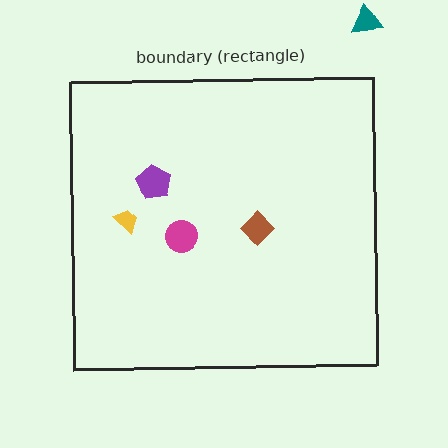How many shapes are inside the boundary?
4 inside, 1 outside.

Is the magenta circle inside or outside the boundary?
Inside.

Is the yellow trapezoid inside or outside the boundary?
Inside.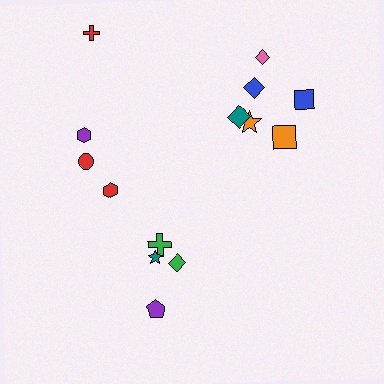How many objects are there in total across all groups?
There are 14 objects.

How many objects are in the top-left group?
There are 4 objects.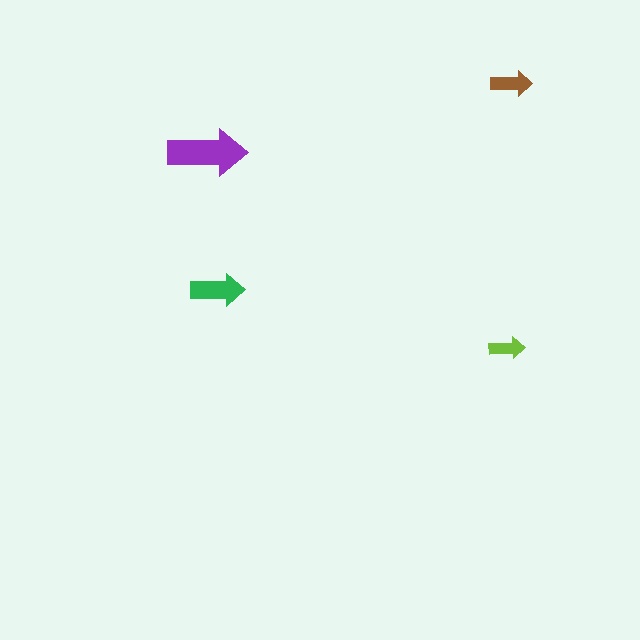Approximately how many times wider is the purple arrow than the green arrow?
About 1.5 times wider.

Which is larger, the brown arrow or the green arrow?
The green one.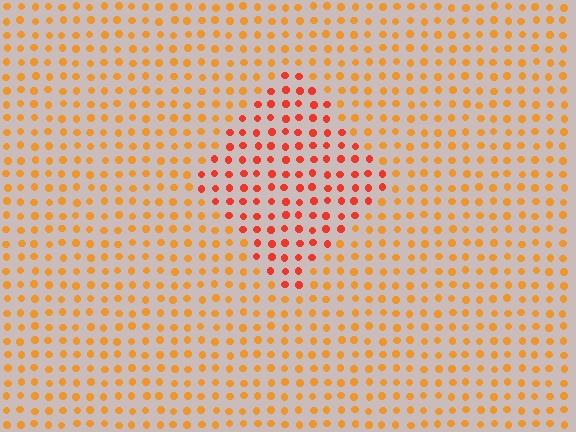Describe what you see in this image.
The image is filled with small orange elements in a uniform arrangement. A diamond-shaped region is visible where the elements are tinted to a slightly different hue, forming a subtle color boundary.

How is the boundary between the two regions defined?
The boundary is defined purely by a slight shift in hue (about 29 degrees). Spacing, size, and orientation are identical on both sides.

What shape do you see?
I see a diamond.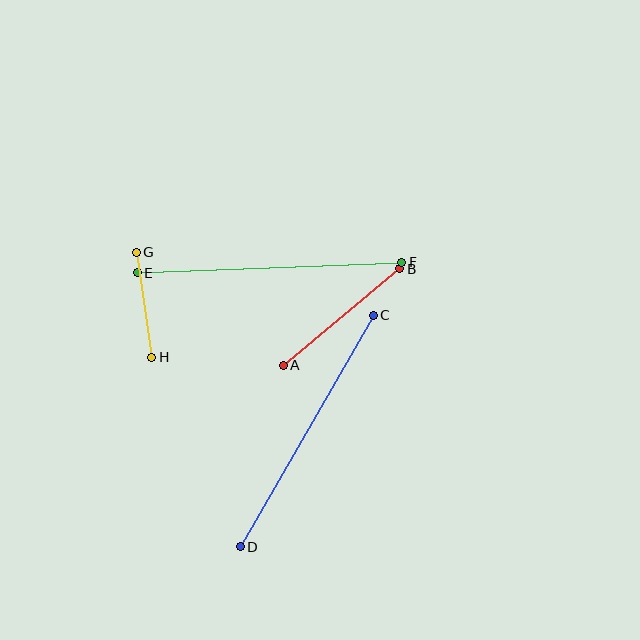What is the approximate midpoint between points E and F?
The midpoint is at approximately (270, 267) pixels.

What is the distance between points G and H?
The distance is approximately 106 pixels.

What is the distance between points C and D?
The distance is approximately 267 pixels.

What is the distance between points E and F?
The distance is approximately 265 pixels.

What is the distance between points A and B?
The distance is approximately 151 pixels.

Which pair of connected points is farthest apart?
Points C and D are farthest apart.